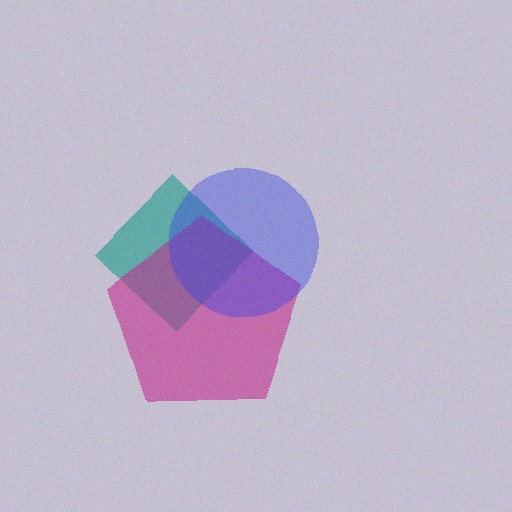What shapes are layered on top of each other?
The layered shapes are: a teal diamond, a magenta pentagon, a blue circle.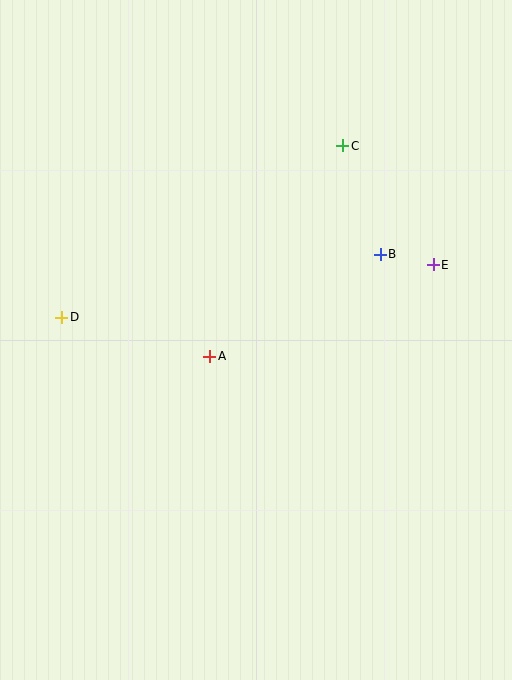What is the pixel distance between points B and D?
The distance between B and D is 325 pixels.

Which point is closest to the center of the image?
Point A at (210, 357) is closest to the center.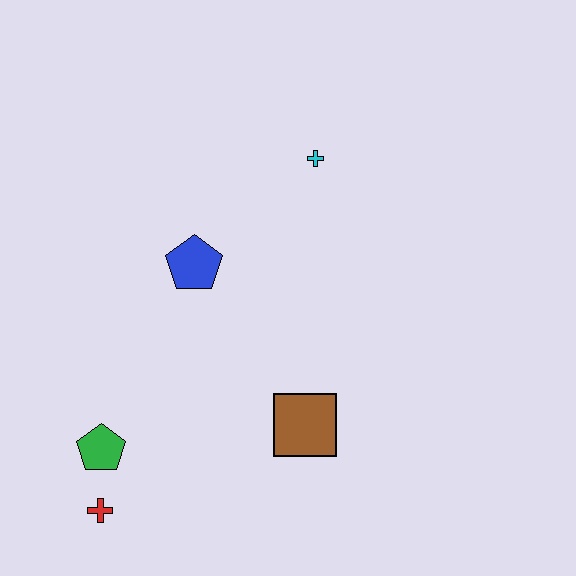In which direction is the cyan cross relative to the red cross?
The cyan cross is above the red cross.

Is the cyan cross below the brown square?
No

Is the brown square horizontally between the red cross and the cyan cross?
Yes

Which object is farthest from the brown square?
The cyan cross is farthest from the brown square.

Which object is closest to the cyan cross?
The blue pentagon is closest to the cyan cross.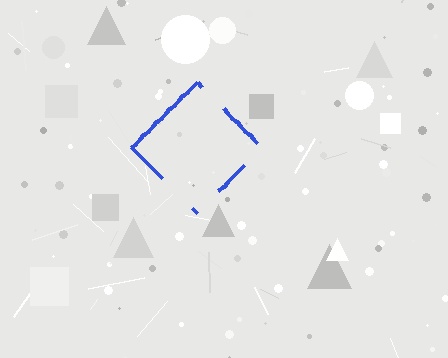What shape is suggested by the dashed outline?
The dashed outline suggests a diamond.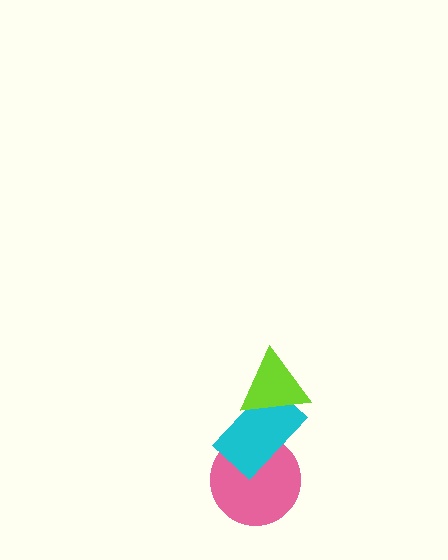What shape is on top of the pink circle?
The cyan rectangle is on top of the pink circle.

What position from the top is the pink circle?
The pink circle is 3rd from the top.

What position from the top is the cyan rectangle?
The cyan rectangle is 2nd from the top.